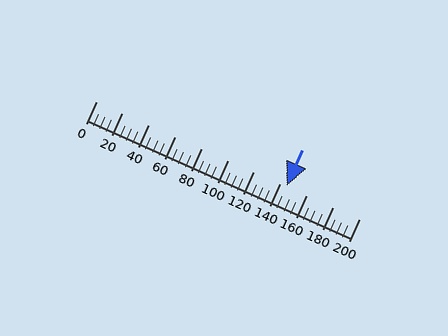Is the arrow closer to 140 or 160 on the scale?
The arrow is closer to 140.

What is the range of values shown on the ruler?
The ruler shows values from 0 to 200.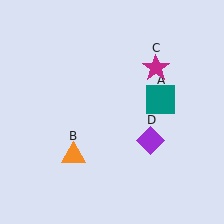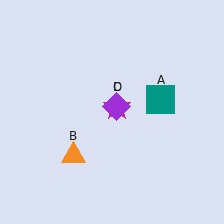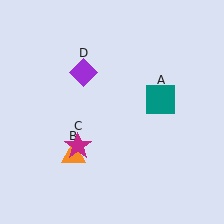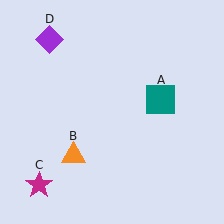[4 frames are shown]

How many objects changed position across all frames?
2 objects changed position: magenta star (object C), purple diamond (object D).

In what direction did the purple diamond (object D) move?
The purple diamond (object D) moved up and to the left.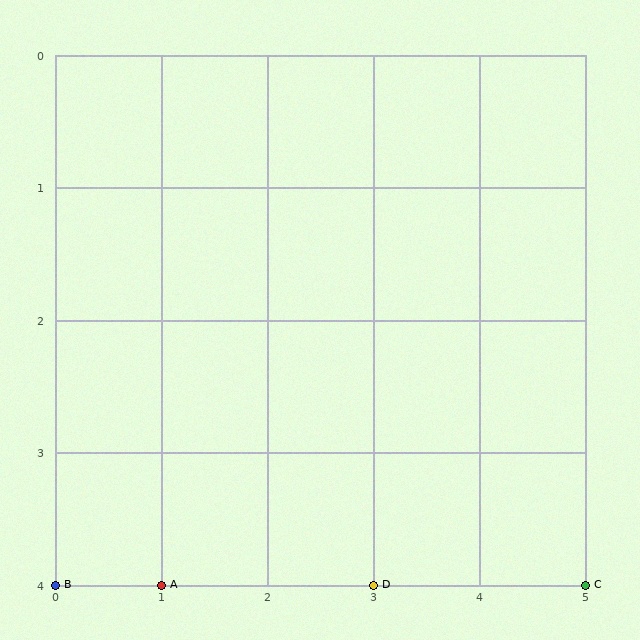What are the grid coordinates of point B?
Point B is at grid coordinates (0, 4).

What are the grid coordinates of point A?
Point A is at grid coordinates (1, 4).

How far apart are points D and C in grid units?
Points D and C are 2 columns apart.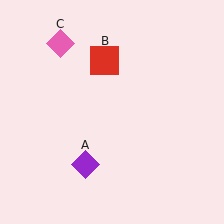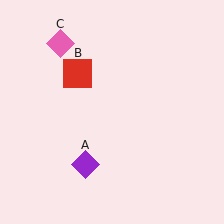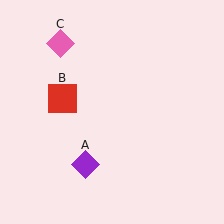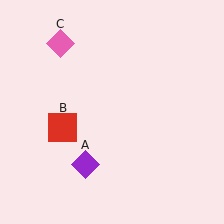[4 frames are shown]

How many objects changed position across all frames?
1 object changed position: red square (object B).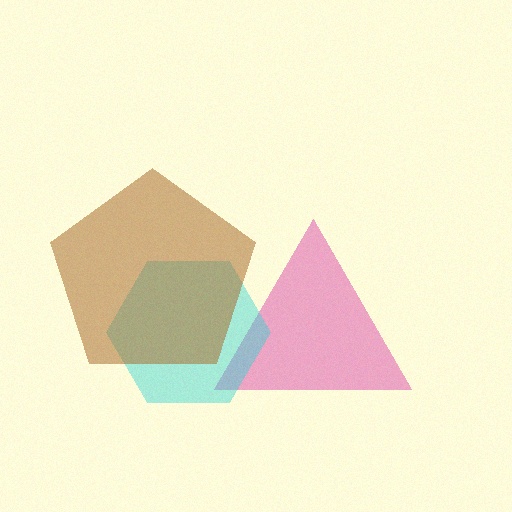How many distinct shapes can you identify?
There are 3 distinct shapes: a magenta triangle, a cyan hexagon, a brown pentagon.